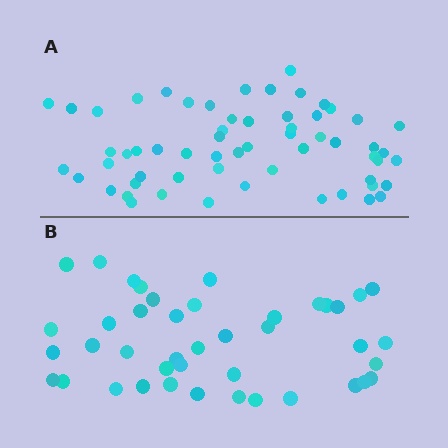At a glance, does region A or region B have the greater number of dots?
Region A (the top region) has more dots.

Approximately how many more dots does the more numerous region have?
Region A has approximately 20 more dots than region B.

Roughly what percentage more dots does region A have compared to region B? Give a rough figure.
About 45% more.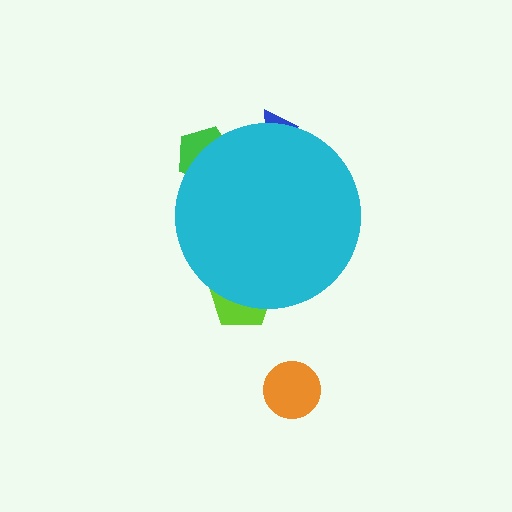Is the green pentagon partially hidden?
Yes, the green pentagon is partially hidden behind the cyan circle.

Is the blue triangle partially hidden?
Yes, the blue triangle is partially hidden behind the cyan circle.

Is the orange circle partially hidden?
No, the orange circle is fully visible.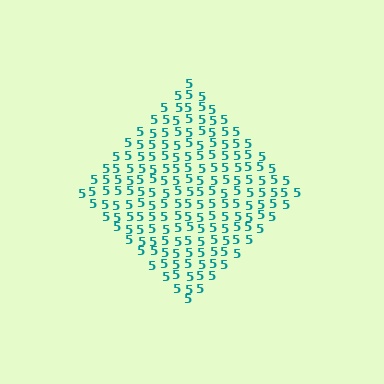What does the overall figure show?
The overall figure shows a diamond.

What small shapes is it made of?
It is made of small digit 5's.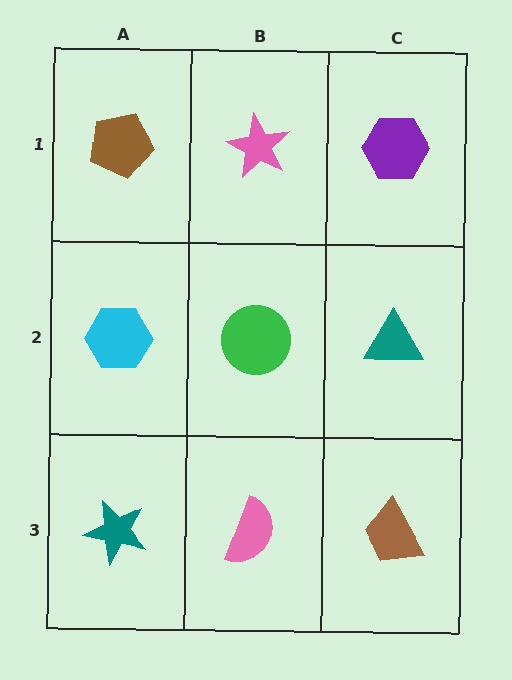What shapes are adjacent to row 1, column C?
A teal triangle (row 2, column C), a pink star (row 1, column B).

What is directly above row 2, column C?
A purple hexagon.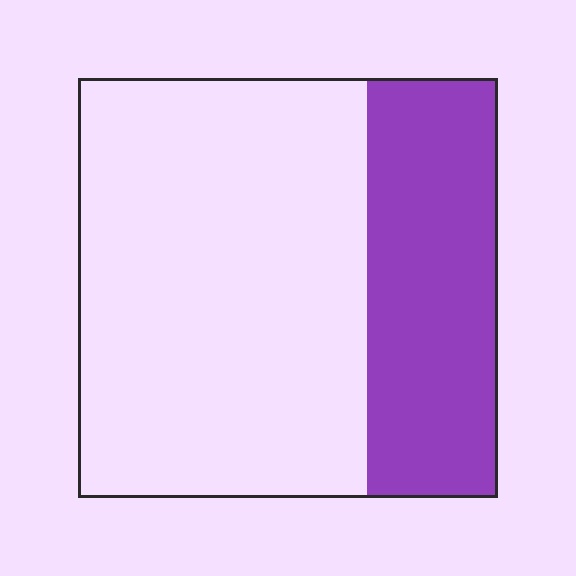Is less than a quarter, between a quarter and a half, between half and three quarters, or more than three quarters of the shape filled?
Between a quarter and a half.